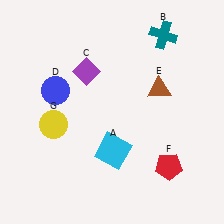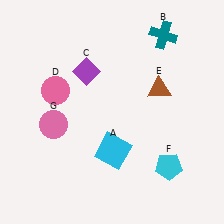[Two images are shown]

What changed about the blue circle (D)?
In Image 1, D is blue. In Image 2, it changed to pink.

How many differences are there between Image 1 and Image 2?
There are 3 differences between the two images.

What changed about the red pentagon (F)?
In Image 1, F is red. In Image 2, it changed to cyan.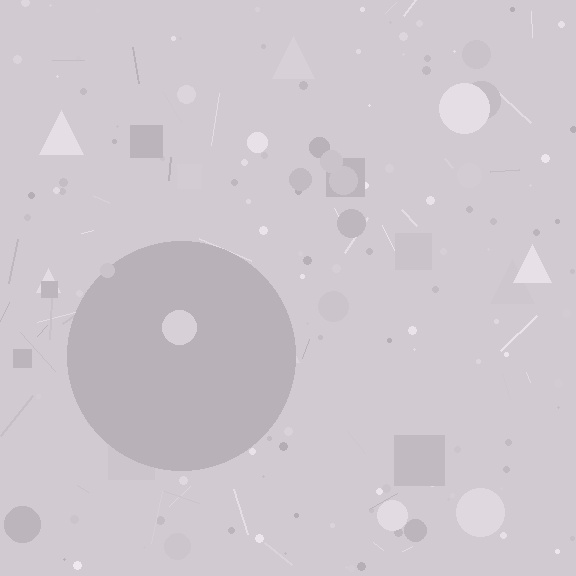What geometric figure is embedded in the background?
A circle is embedded in the background.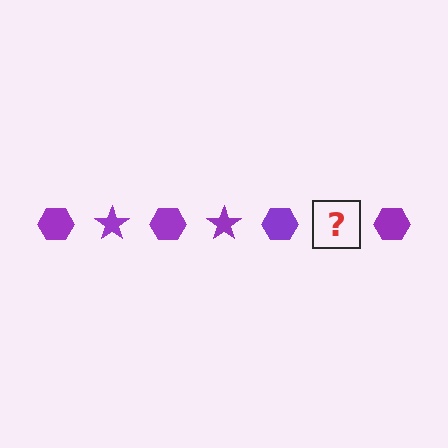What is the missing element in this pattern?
The missing element is a purple star.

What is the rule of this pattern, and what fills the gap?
The rule is that the pattern cycles through hexagon, star shapes in purple. The gap should be filled with a purple star.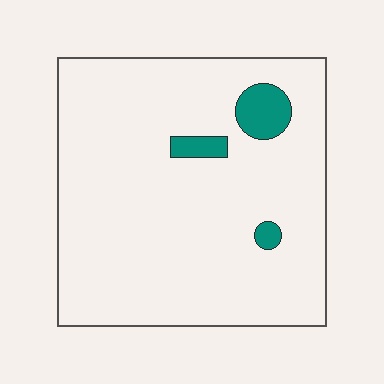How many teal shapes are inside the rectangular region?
3.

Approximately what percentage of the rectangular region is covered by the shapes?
Approximately 5%.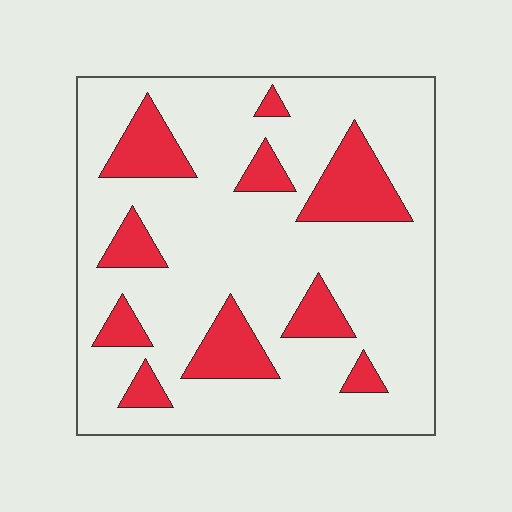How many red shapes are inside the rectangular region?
10.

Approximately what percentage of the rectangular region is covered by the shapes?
Approximately 20%.